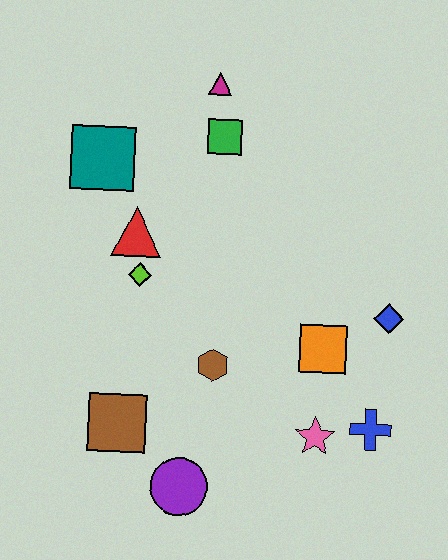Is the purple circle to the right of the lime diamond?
Yes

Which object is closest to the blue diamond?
The orange square is closest to the blue diamond.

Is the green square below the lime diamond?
No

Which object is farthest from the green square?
The purple circle is farthest from the green square.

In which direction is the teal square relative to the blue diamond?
The teal square is to the left of the blue diamond.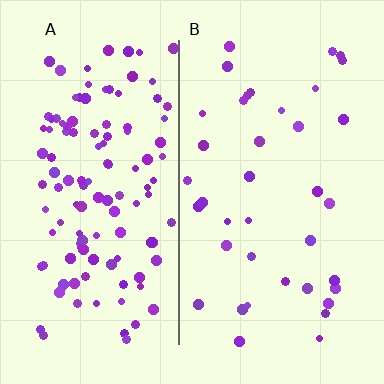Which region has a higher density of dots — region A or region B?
A (the left).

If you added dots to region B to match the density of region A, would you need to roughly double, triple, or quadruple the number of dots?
Approximately triple.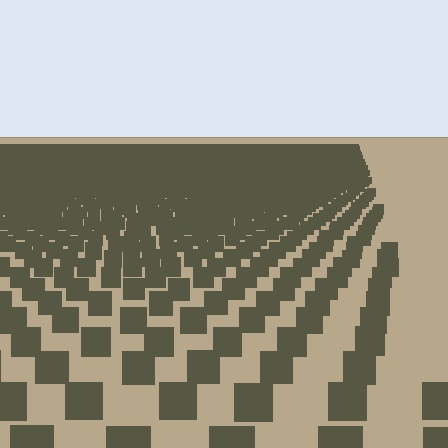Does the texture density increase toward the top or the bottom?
Density increases toward the top.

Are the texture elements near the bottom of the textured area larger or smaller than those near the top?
Larger. Near the bottom, elements are closer to the viewer and appear at a bigger on-screen size.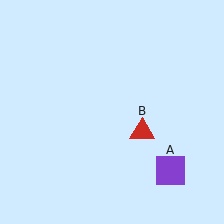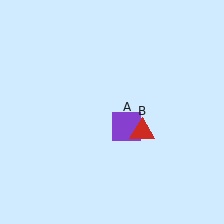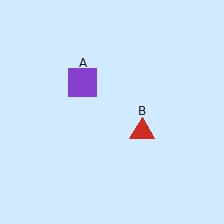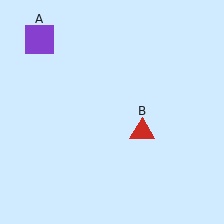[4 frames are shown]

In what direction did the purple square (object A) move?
The purple square (object A) moved up and to the left.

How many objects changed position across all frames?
1 object changed position: purple square (object A).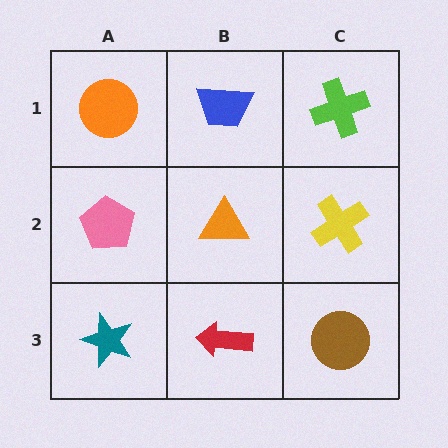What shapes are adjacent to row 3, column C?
A yellow cross (row 2, column C), a red arrow (row 3, column B).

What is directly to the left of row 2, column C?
An orange triangle.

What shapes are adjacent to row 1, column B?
An orange triangle (row 2, column B), an orange circle (row 1, column A), a lime cross (row 1, column C).